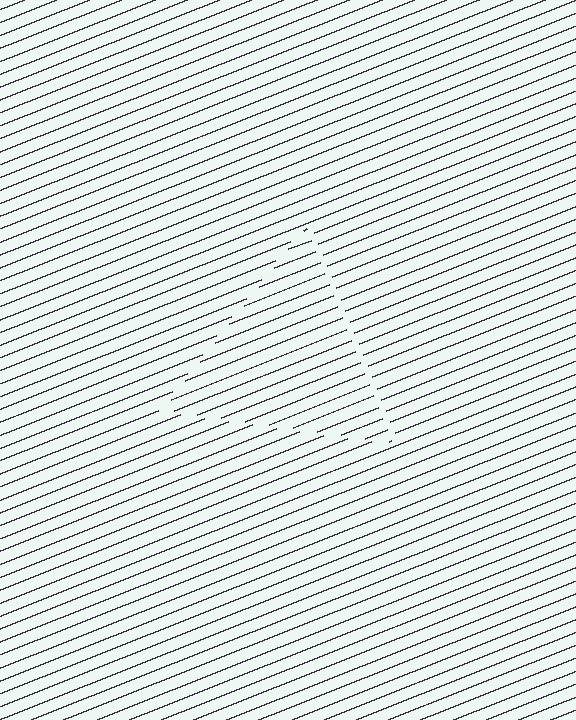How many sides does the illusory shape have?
3 sides — the line-ends trace a triangle.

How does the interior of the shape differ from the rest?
The interior of the shape contains the same grating, shifted by half a period — the contour is defined by the phase discontinuity where line-ends from the inner and outer gratings abut.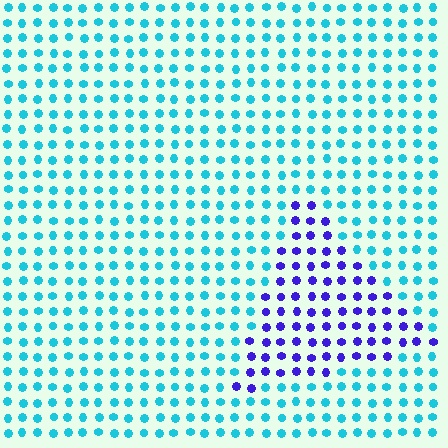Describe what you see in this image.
The image is filled with small cyan elements in a uniform arrangement. A triangle-shaped region is visible where the elements are tinted to a slightly different hue, forming a subtle color boundary.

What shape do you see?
I see a triangle.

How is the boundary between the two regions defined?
The boundary is defined purely by a slight shift in hue (about 64 degrees). Spacing, size, and orientation are identical on both sides.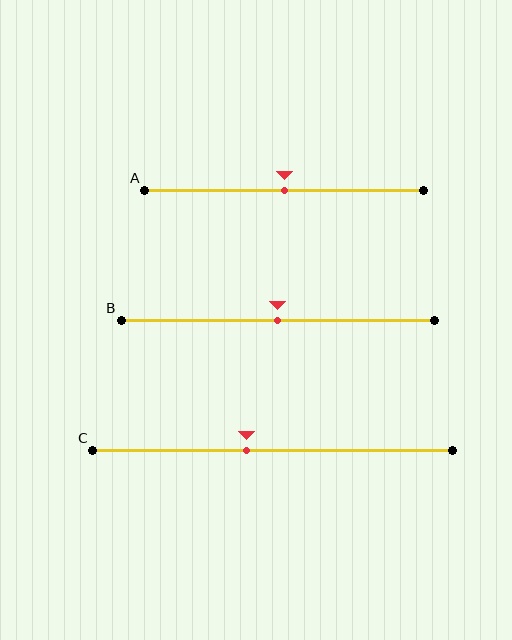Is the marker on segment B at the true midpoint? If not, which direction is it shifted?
Yes, the marker on segment B is at the true midpoint.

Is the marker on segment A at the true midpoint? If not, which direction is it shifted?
Yes, the marker on segment A is at the true midpoint.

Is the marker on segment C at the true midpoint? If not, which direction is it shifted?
No, the marker on segment C is shifted to the left by about 7% of the segment length.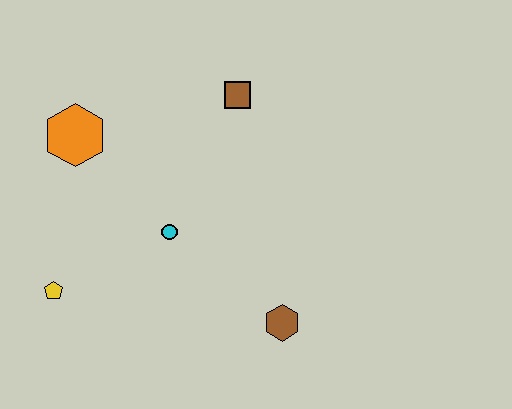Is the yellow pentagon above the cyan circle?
No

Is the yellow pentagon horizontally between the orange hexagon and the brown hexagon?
No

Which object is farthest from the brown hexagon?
The orange hexagon is farthest from the brown hexagon.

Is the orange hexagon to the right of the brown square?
No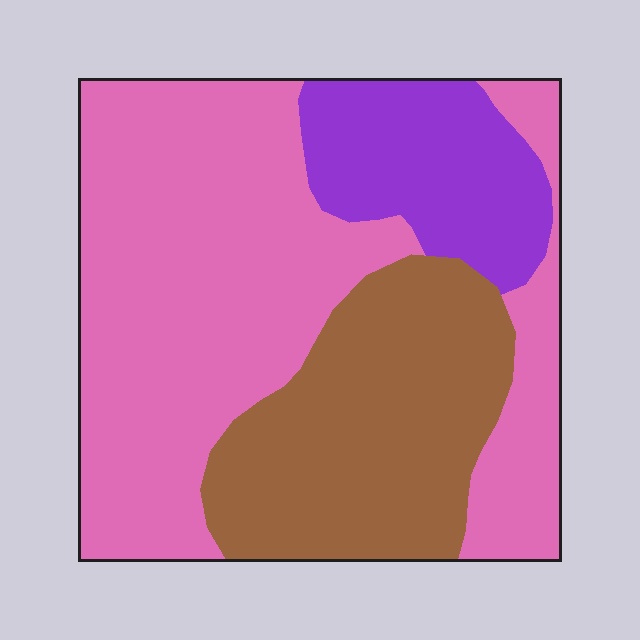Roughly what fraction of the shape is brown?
Brown takes up about one quarter (1/4) of the shape.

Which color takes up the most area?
Pink, at roughly 55%.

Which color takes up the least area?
Purple, at roughly 15%.